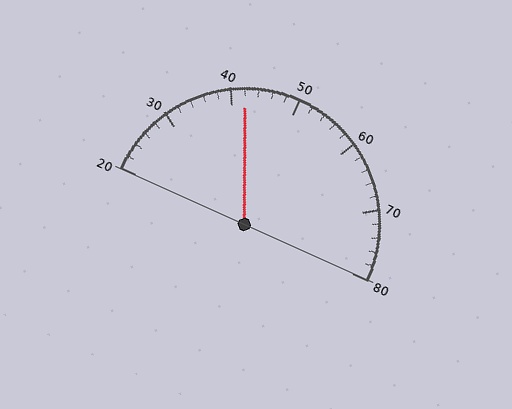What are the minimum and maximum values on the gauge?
The gauge ranges from 20 to 80.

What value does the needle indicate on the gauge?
The needle indicates approximately 42.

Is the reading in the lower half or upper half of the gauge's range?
The reading is in the lower half of the range (20 to 80).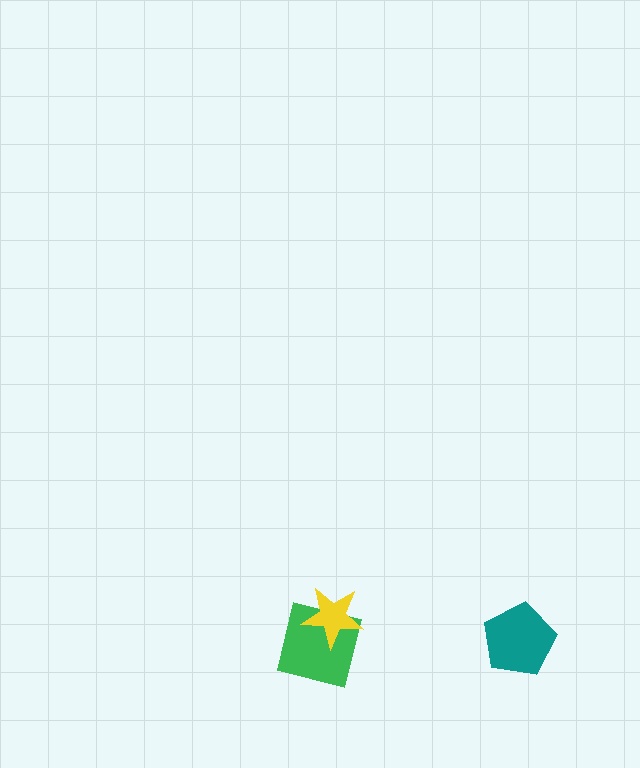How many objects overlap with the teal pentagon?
0 objects overlap with the teal pentagon.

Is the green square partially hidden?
Yes, it is partially covered by another shape.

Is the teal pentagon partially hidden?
No, no other shape covers it.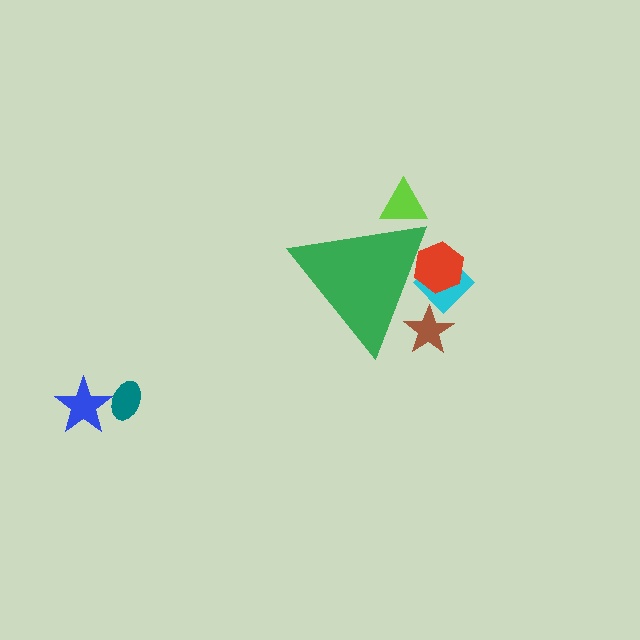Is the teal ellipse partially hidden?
No, the teal ellipse is fully visible.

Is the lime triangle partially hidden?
Yes, the lime triangle is partially hidden behind the green triangle.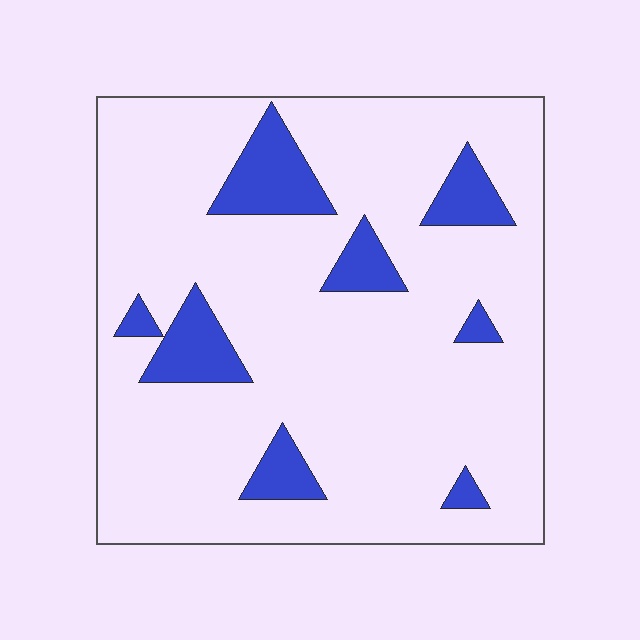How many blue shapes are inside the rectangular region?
8.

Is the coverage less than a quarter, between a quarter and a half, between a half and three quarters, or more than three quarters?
Less than a quarter.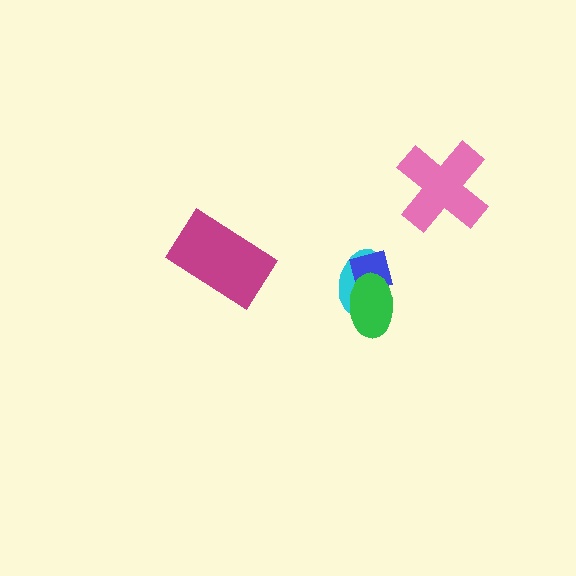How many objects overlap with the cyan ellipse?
2 objects overlap with the cyan ellipse.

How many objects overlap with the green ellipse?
2 objects overlap with the green ellipse.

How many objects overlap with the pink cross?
0 objects overlap with the pink cross.